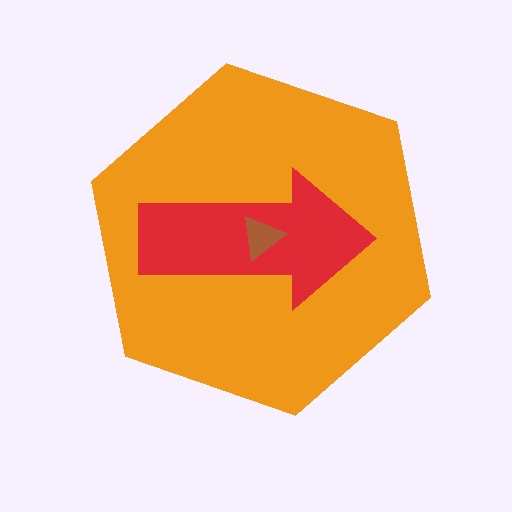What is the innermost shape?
The brown triangle.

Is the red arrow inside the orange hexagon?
Yes.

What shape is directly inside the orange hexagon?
The red arrow.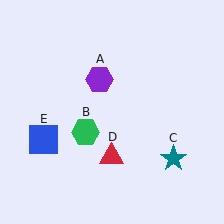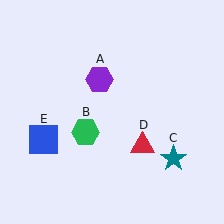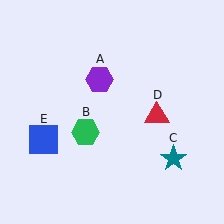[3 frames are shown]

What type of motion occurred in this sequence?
The red triangle (object D) rotated counterclockwise around the center of the scene.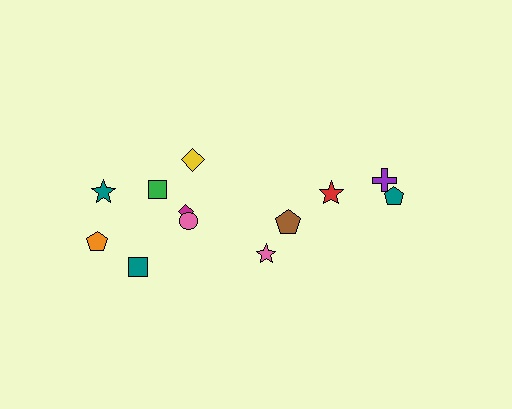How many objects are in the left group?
There are 7 objects.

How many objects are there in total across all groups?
There are 12 objects.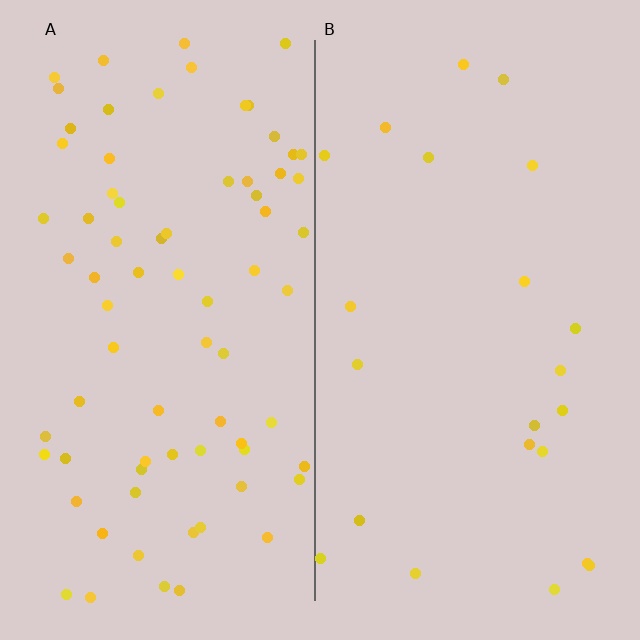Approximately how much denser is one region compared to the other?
Approximately 3.4× — region A over region B.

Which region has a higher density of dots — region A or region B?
A (the left).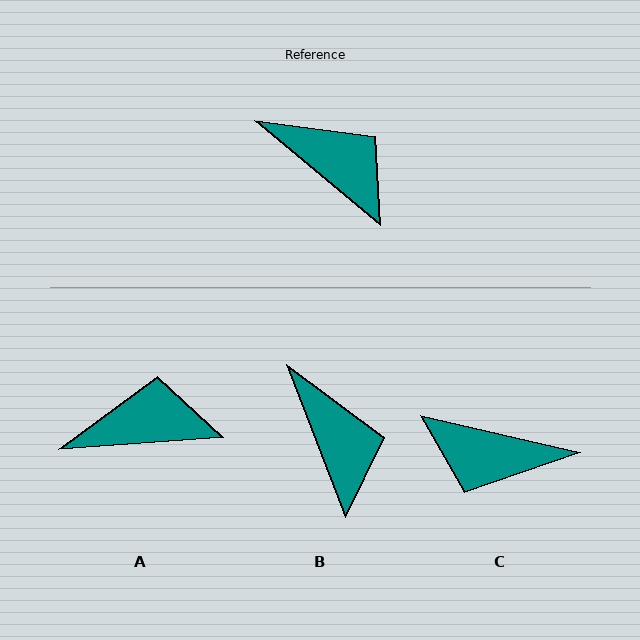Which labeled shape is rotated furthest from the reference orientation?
C, about 153 degrees away.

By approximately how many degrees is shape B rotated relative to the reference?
Approximately 29 degrees clockwise.